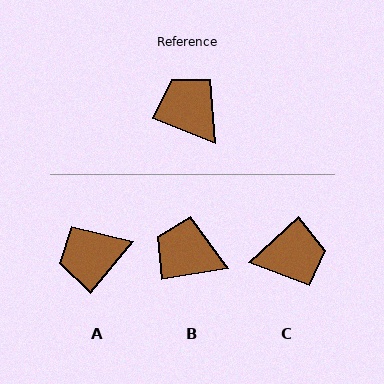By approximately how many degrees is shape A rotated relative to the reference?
Approximately 72 degrees counter-clockwise.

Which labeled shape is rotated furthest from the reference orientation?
C, about 115 degrees away.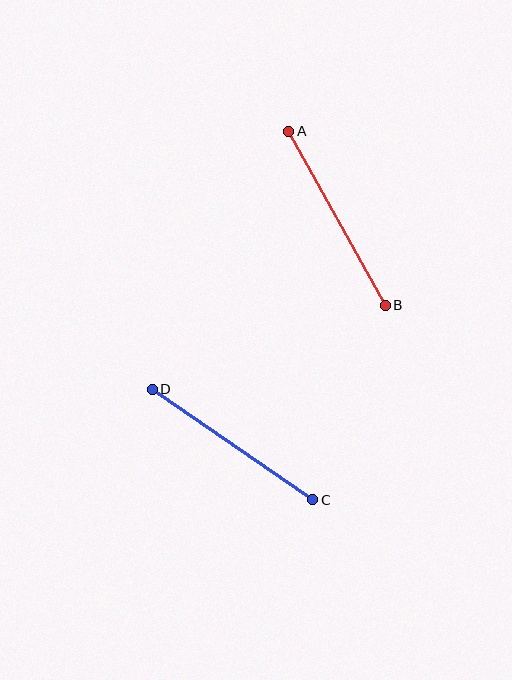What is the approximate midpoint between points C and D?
The midpoint is at approximately (232, 444) pixels.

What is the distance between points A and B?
The distance is approximately 199 pixels.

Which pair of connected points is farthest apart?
Points A and B are farthest apart.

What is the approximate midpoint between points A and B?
The midpoint is at approximately (337, 218) pixels.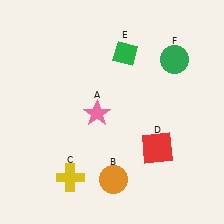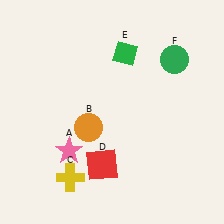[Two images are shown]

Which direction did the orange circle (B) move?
The orange circle (B) moved up.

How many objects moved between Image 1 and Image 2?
3 objects moved between the two images.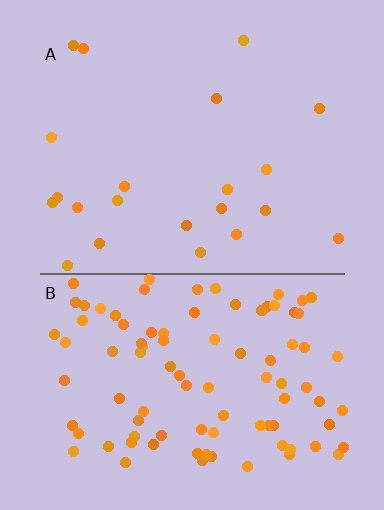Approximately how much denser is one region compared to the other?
Approximately 4.4× — region B over region A.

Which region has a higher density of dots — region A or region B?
B (the bottom).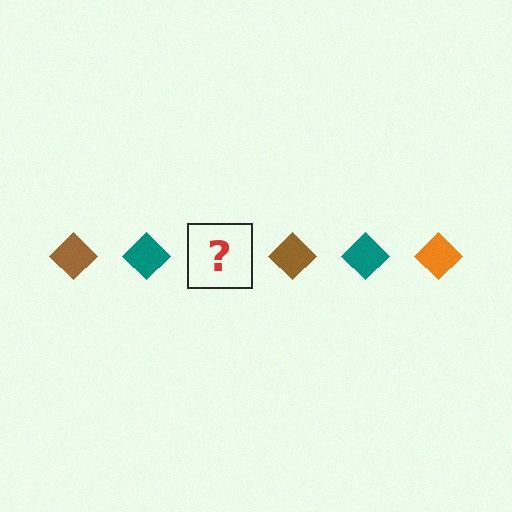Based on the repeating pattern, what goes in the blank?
The blank should be an orange diamond.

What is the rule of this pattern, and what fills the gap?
The rule is that the pattern cycles through brown, teal, orange diamonds. The gap should be filled with an orange diamond.